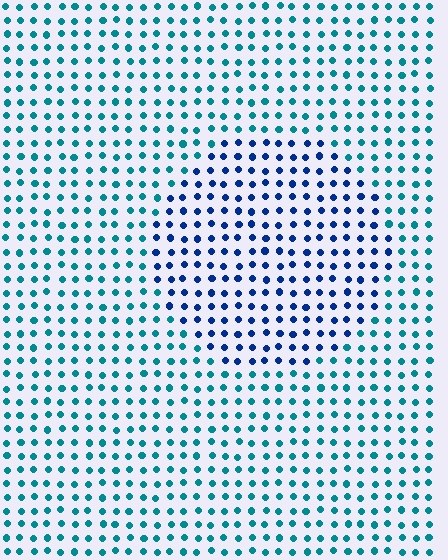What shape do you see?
I see a circle.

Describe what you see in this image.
The image is filled with small teal elements in a uniform arrangement. A circle-shaped region is visible where the elements are tinted to a slightly different hue, forming a subtle color boundary.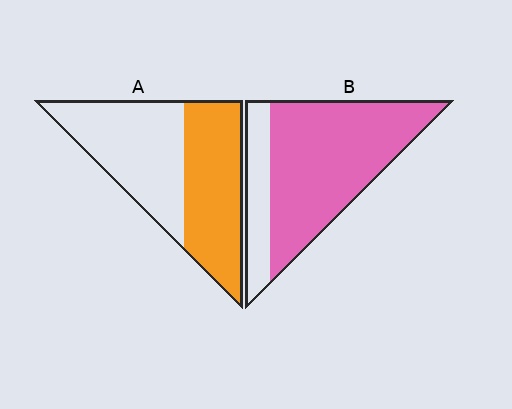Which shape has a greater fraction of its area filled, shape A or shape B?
Shape B.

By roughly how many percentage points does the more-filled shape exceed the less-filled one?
By roughly 30 percentage points (B over A).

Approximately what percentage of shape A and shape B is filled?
A is approximately 50% and B is approximately 80%.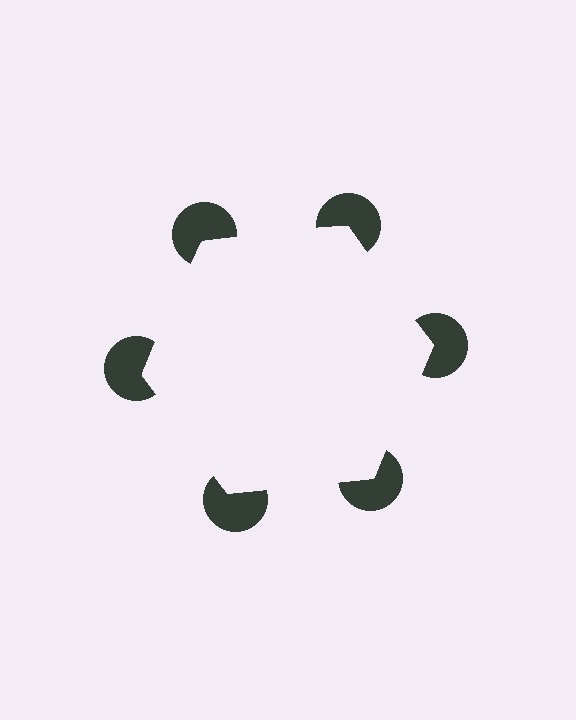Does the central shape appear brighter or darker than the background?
It typically appears slightly brighter than the background, even though no actual brightness change is drawn.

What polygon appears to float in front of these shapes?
An illusory hexagon — its edges are inferred from the aligned wedge cuts in the pac-man discs, not physically drawn.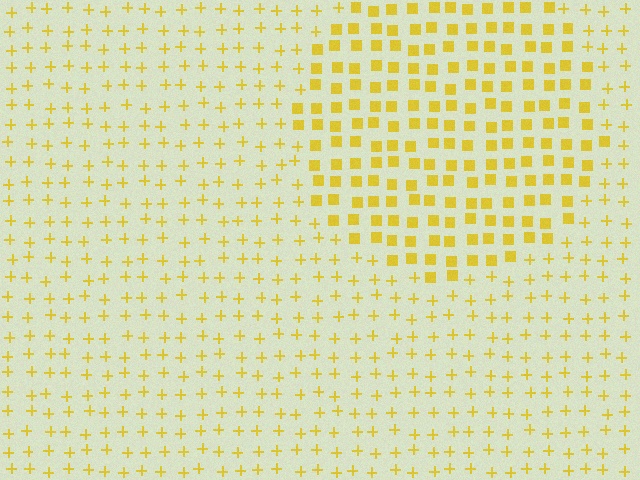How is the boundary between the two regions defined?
The boundary is defined by a change in element shape: squares inside vs. plus signs outside. All elements share the same color and spacing.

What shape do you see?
I see a circle.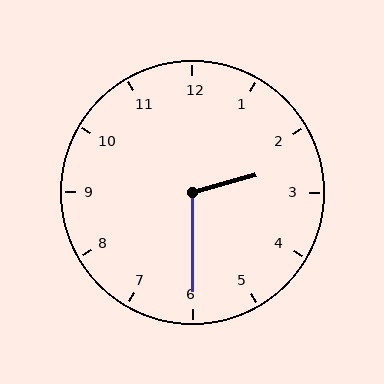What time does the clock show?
2:30.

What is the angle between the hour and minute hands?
Approximately 105 degrees.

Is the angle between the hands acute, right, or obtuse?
It is obtuse.